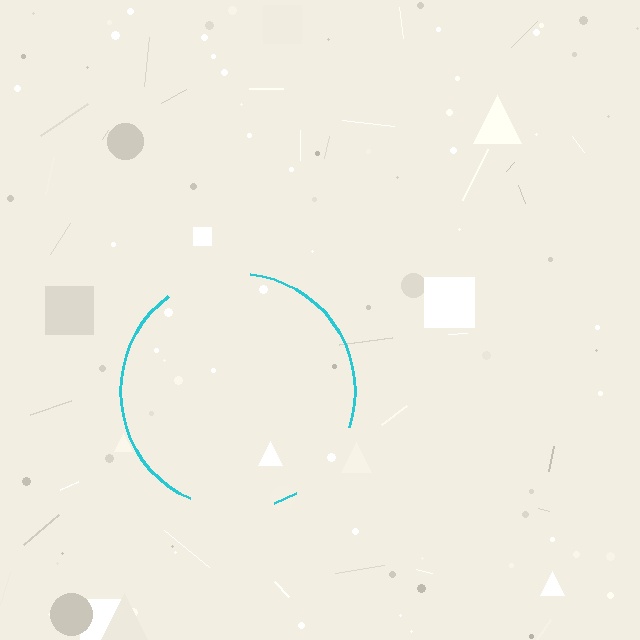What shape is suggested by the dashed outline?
The dashed outline suggests a circle.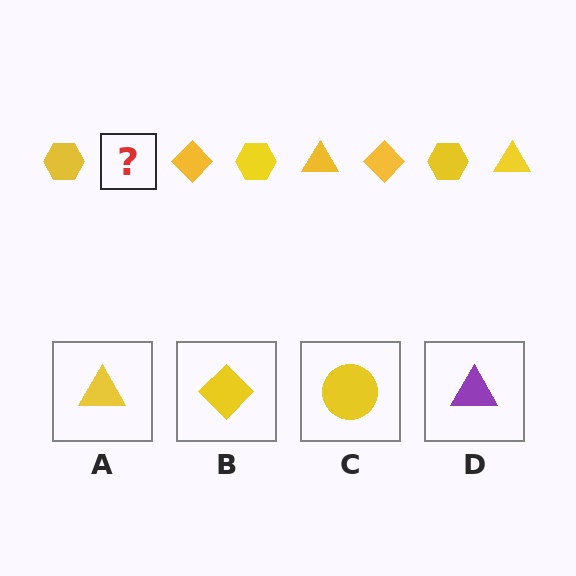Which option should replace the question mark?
Option A.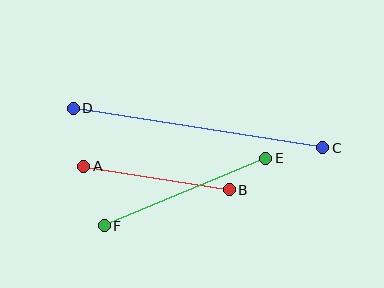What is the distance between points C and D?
The distance is approximately 253 pixels.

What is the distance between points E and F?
The distance is approximately 175 pixels.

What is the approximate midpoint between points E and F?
The midpoint is at approximately (185, 192) pixels.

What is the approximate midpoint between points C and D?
The midpoint is at approximately (198, 128) pixels.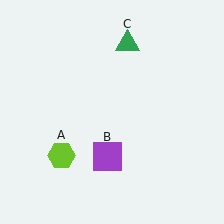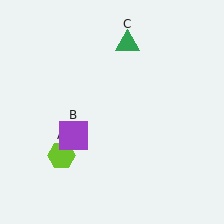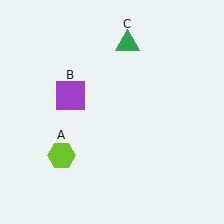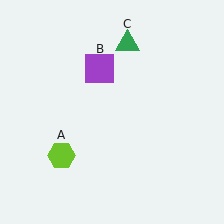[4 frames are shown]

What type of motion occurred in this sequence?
The purple square (object B) rotated clockwise around the center of the scene.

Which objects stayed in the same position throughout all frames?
Lime hexagon (object A) and green triangle (object C) remained stationary.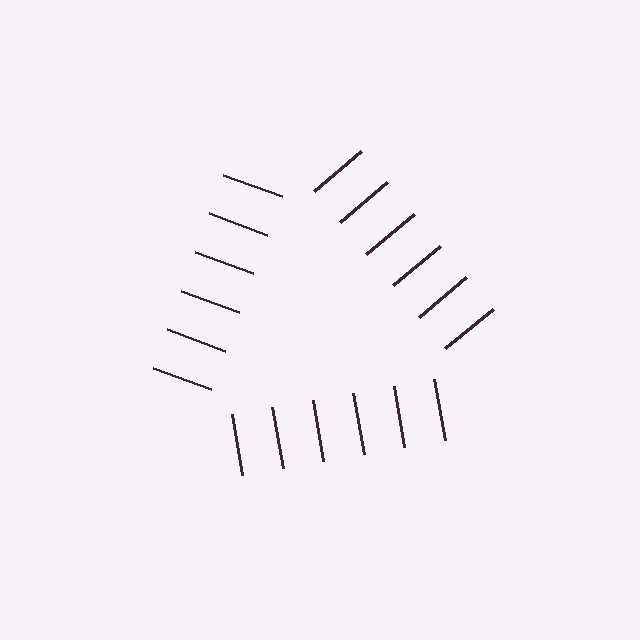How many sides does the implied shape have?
3 sides — the line-ends trace a triangle.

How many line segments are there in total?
18 — 6 along each of the 3 edges.